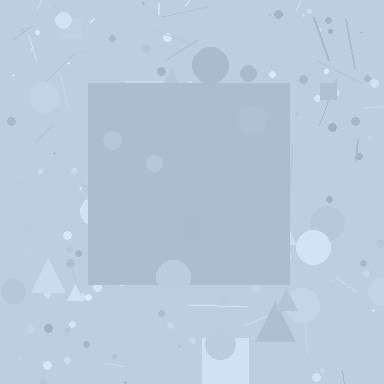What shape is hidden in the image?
A square is hidden in the image.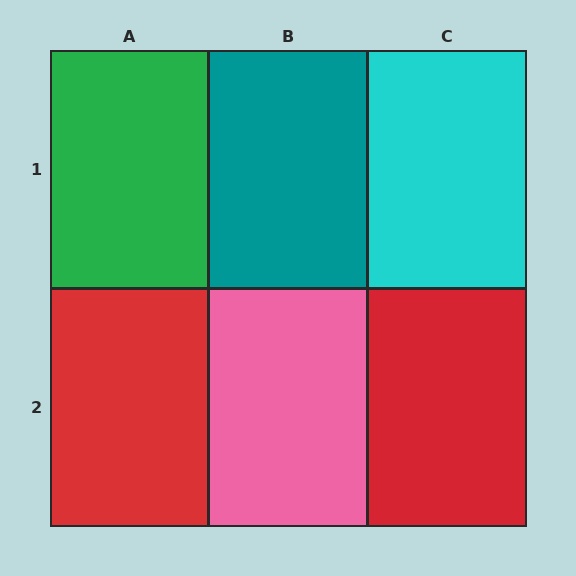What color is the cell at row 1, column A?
Green.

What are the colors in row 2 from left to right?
Red, pink, red.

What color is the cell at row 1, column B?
Teal.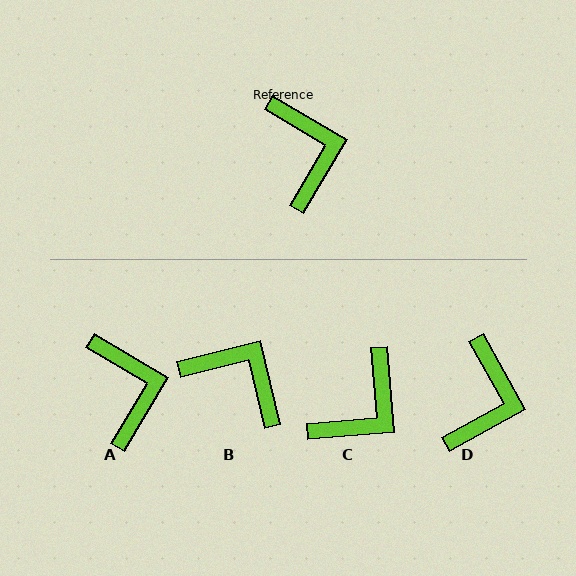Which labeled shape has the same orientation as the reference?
A.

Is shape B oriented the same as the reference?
No, it is off by about 44 degrees.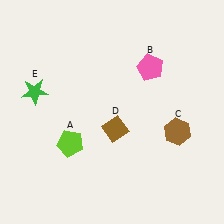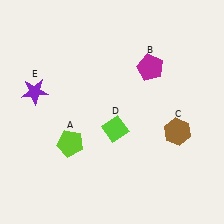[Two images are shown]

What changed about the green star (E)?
In Image 1, E is green. In Image 2, it changed to purple.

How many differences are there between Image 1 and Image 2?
There are 3 differences between the two images.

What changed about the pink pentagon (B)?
In Image 1, B is pink. In Image 2, it changed to magenta.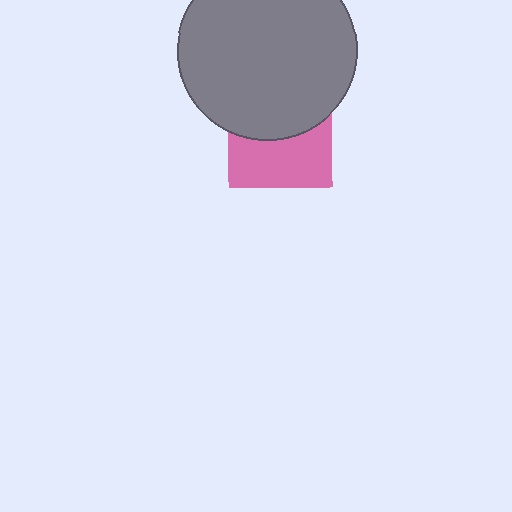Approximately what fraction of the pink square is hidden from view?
Roughly 49% of the pink square is hidden behind the gray circle.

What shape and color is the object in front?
The object in front is a gray circle.